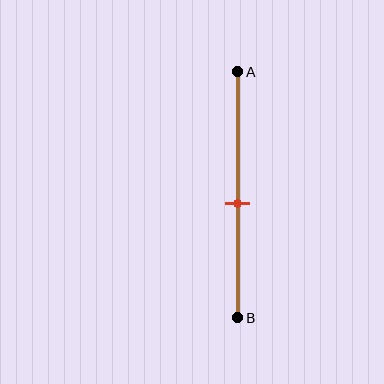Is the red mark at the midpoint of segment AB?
No, the mark is at about 55% from A, not at the 50% midpoint.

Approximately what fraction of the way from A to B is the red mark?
The red mark is approximately 55% of the way from A to B.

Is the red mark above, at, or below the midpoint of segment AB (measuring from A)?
The red mark is below the midpoint of segment AB.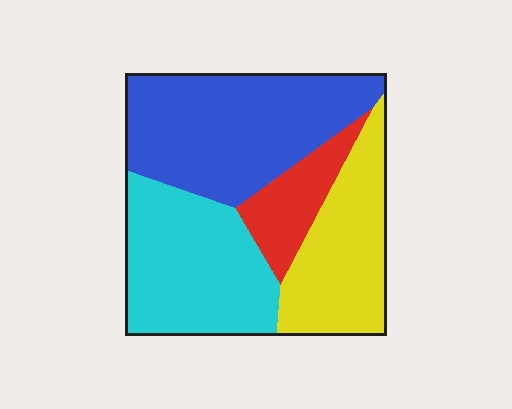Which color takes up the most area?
Blue, at roughly 35%.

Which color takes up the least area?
Red, at roughly 10%.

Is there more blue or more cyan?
Blue.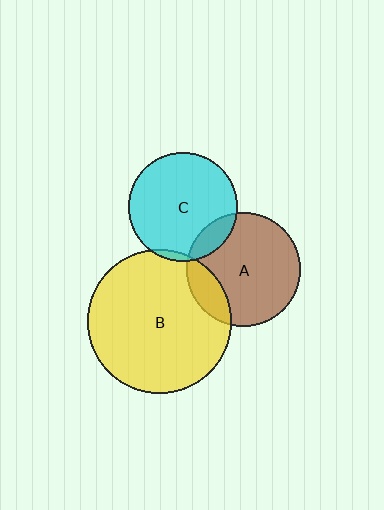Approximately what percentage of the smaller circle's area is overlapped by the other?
Approximately 5%.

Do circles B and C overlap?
Yes.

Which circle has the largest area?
Circle B (yellow).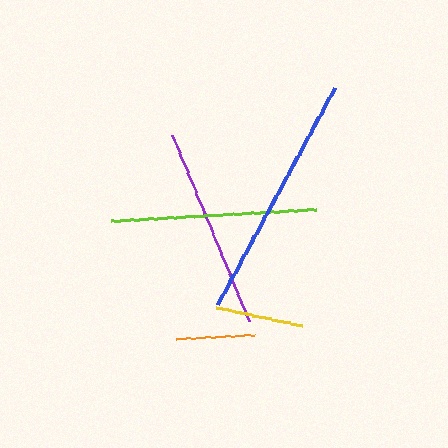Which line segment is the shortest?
The orange line is the shortest at approximately 79 pixels.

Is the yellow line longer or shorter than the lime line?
The lime line is longer than the yellow line.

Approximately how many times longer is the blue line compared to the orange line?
The blue line is approximately 3.1 times the length of the orange line.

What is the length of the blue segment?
The blue segment is approximately 246 pixels long.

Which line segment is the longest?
The blue line is the longest at approximately 246 pixels.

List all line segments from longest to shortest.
From longest to shortest: blue, lime, purple, yellow, orange.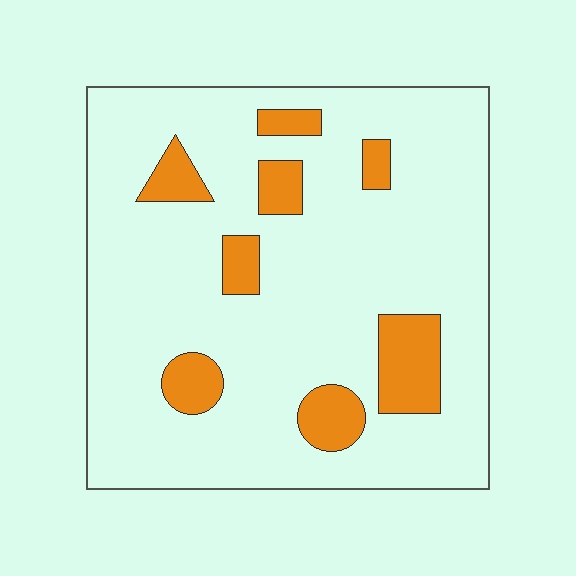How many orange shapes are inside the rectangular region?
8.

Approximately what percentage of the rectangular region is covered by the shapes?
Approximately 15%.